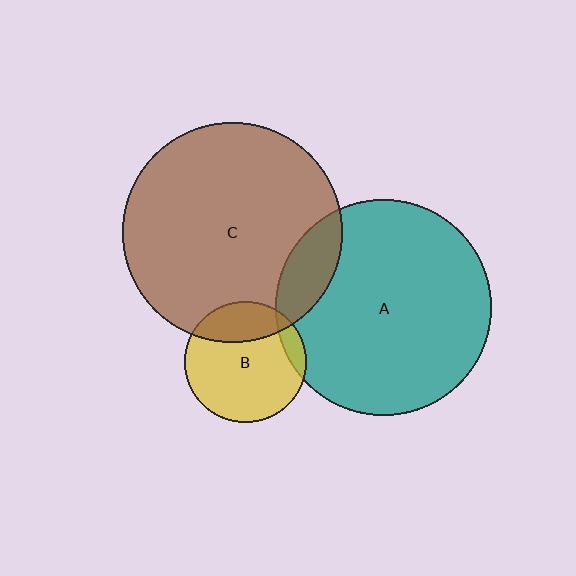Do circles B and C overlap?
Yes.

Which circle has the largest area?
Circle C (brown).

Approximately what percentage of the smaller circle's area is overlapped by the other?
Approximately 25%.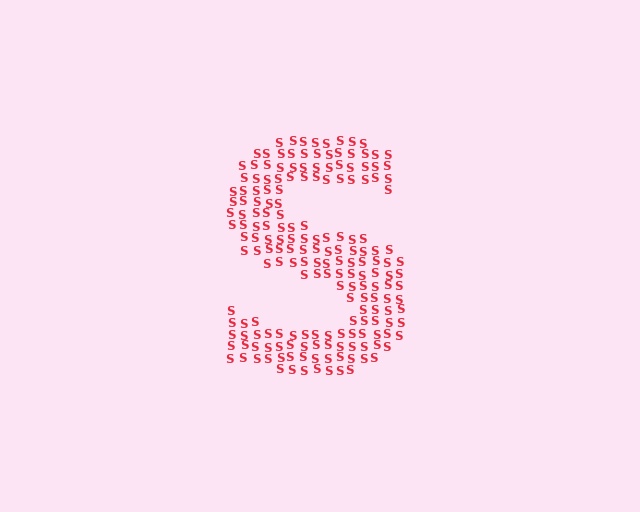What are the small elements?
The small elements are letter S's.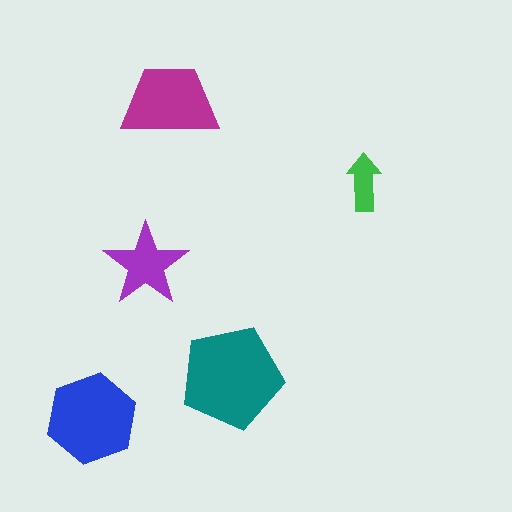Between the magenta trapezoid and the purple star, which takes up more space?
The magenta trapezoid.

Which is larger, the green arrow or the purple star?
The purple star.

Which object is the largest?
The teal pentagon.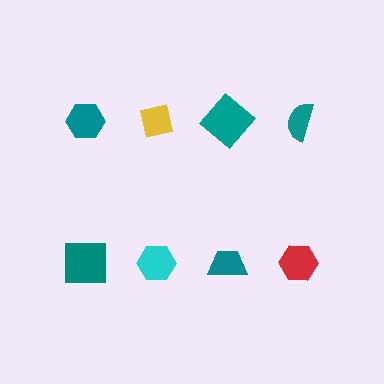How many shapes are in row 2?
4 shapes.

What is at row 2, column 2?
A cyan hexagon.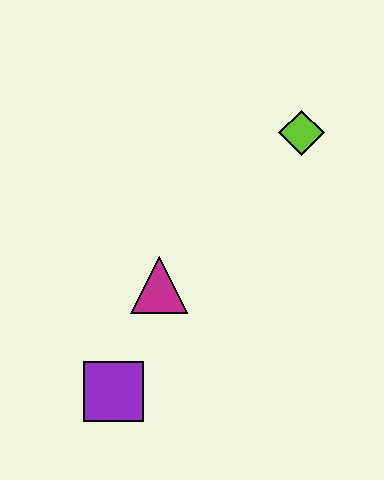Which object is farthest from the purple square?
The lime diamond is farthest from the purple square.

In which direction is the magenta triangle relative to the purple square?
The magenta triangle is above the purple square.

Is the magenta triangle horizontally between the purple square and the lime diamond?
Yes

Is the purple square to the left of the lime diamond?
Yes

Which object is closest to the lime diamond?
The magenta triangle is closest to the lime diamond.